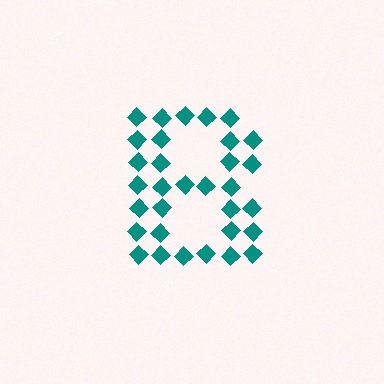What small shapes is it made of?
It is made of small diamonds.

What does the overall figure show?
The overall figure shows the letter B.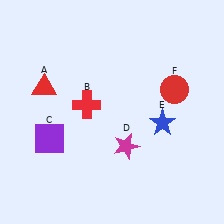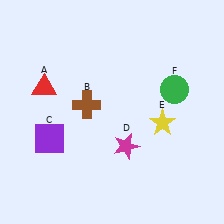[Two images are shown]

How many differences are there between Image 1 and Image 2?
There are 3 differences between the two images.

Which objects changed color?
B changed from red to brown. E changed from blue to yellow. F changed from red to green.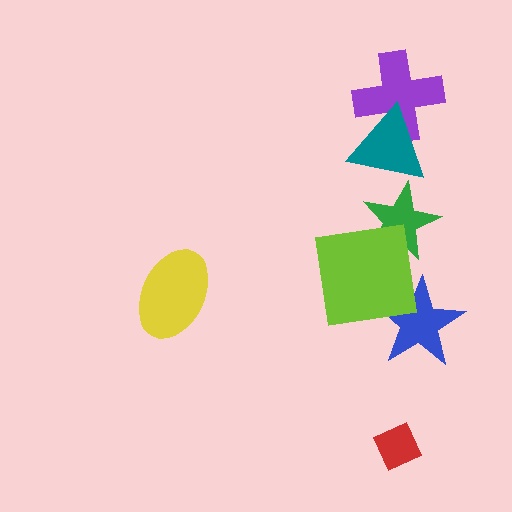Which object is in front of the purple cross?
The teal triangle is in front of the purple cross.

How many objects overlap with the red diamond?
0 objects overlap with the red diamond.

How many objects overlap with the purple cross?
1 object overlaps with the purple cross.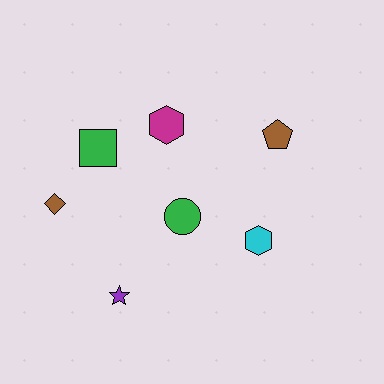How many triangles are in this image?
There are no triangles.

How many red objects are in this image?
There are no red objects.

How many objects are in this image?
There are 7 objects.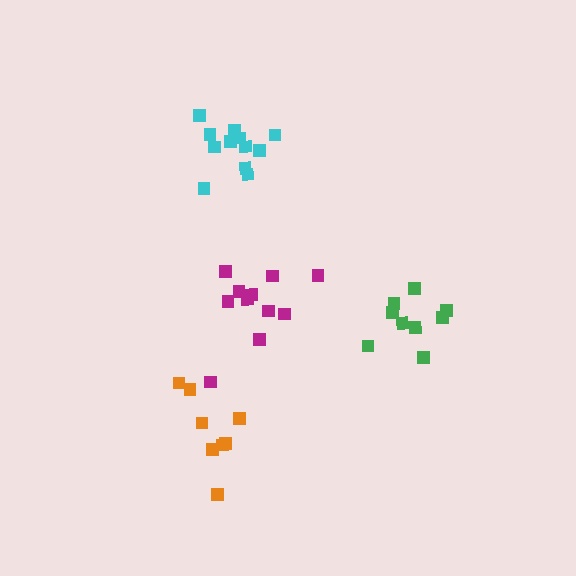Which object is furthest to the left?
The orange cluster is leftmost.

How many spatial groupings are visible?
There are 4 spatial groupings.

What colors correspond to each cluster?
The clusters are colored: green, cyan, magenta, orange.